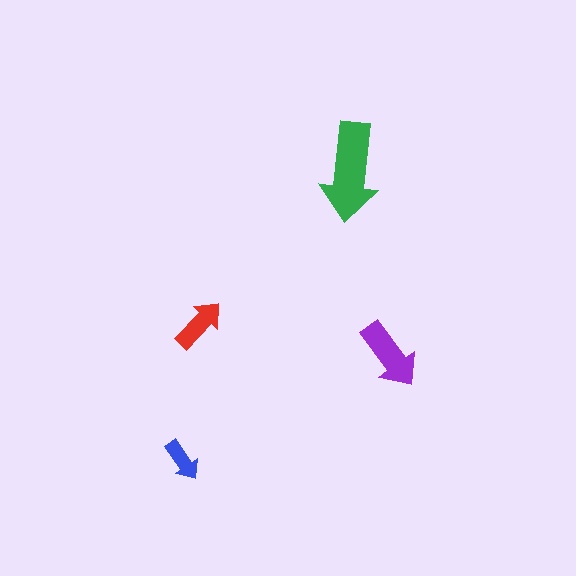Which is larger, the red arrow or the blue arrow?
The red one.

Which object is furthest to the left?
The blue arrow is leftmost.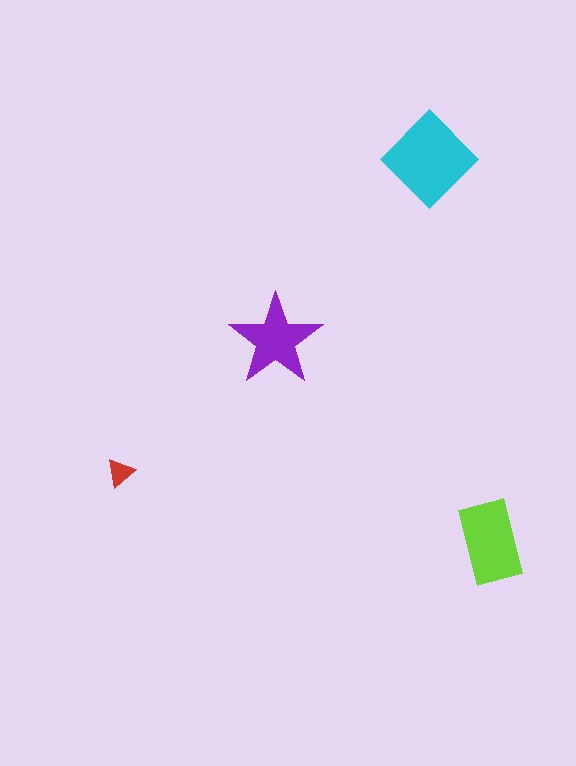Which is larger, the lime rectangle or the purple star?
The lime rectangle.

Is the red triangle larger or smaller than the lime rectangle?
Smaller.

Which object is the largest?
The cyan diamond.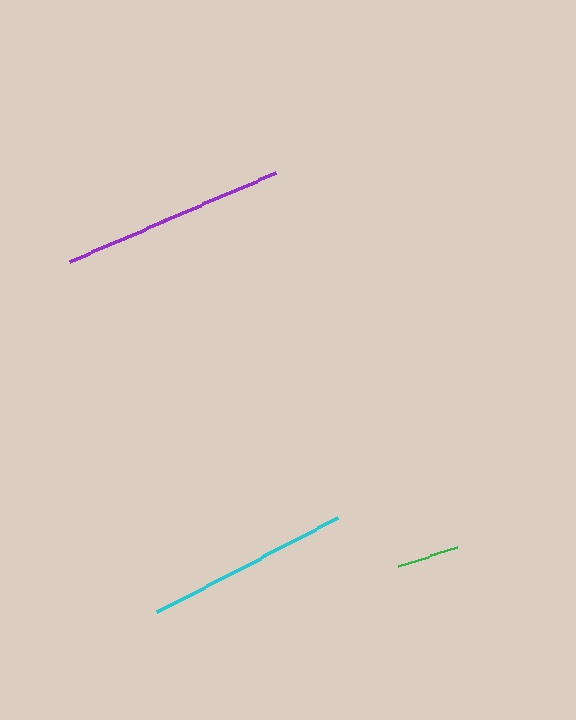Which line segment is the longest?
The purple line is the longest at approximately 224 pixels.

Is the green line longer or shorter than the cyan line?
The cyan line is longer than the green line.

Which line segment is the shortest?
The green line is the shortest at approximately 62 pixels.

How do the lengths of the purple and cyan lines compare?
The purple and cyan lines are approximately the same length.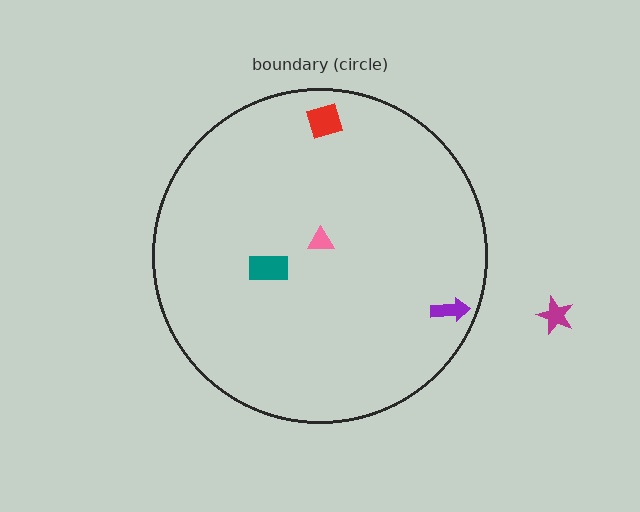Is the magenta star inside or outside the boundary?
Outside.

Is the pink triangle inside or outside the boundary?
Inside.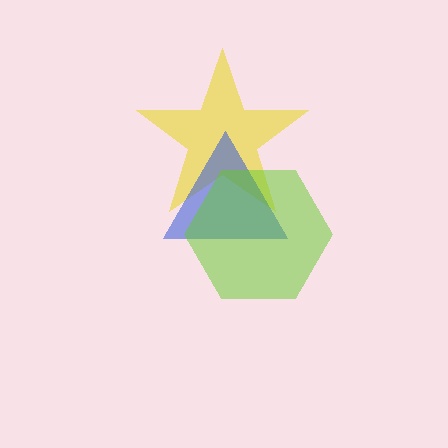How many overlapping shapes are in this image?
There are 3 overlapping shapes in the image.